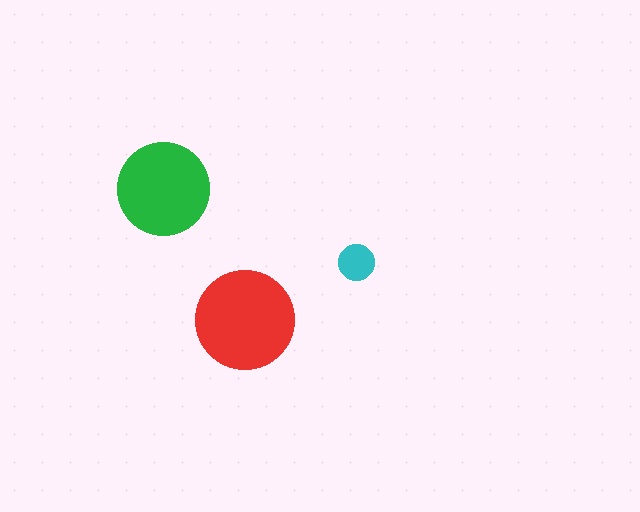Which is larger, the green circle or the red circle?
The red one.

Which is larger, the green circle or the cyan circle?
The green one.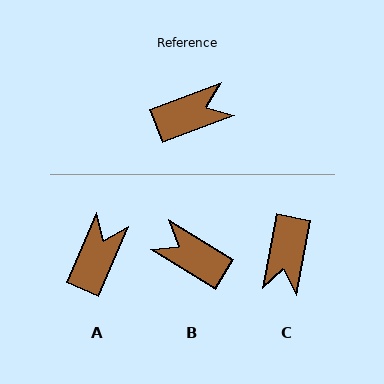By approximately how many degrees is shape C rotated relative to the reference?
Approximately 121 degrees clockwise.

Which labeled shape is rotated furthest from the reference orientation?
B, about 128 degrees away.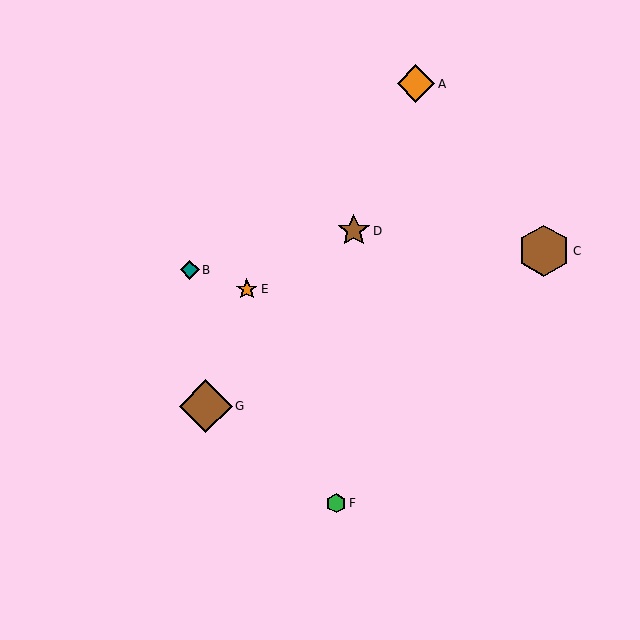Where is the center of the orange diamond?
The center of the orange diamond is at (416, 84).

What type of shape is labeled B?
Shape B is a teal diamond.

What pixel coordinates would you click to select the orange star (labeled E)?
Click at (247, 289) to select the orange star E.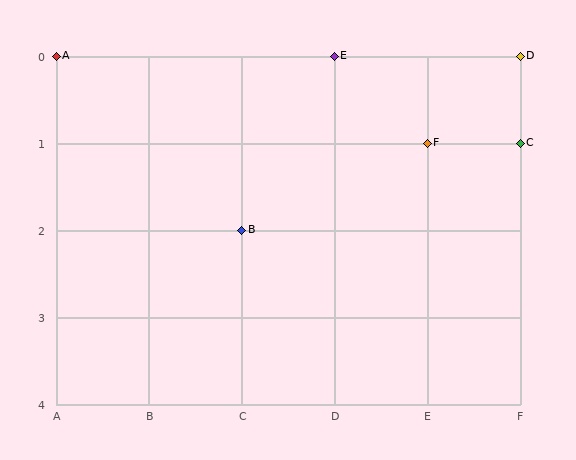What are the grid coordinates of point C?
Point C is at grid coordinates (F, 1).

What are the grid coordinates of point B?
Point B is at grid coordinates (C, 2).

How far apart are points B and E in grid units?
Points B and E are 1 column and 2 rows apart (about 2.2 grid units diagonally).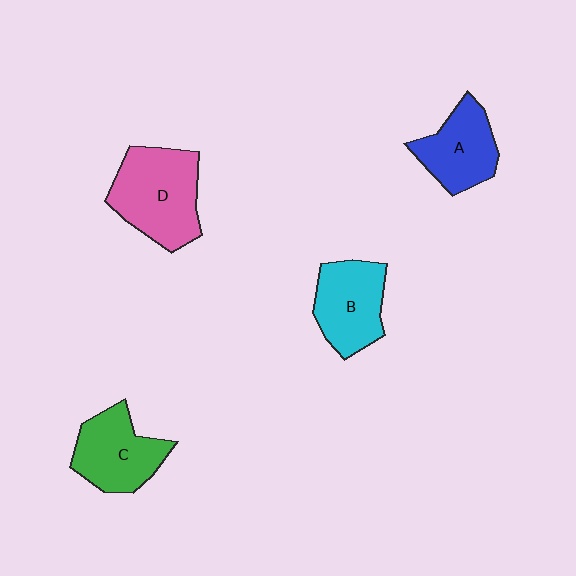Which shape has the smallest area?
Shape A (blue).